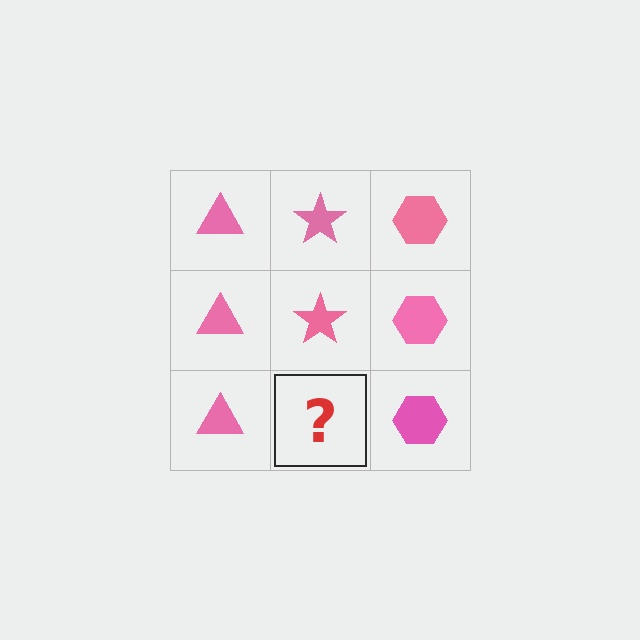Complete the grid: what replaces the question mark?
The question mark should be replaced with a pink star.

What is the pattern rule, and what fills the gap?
The rule is that each column has a consistent shape. The gap should be filled with a pink star.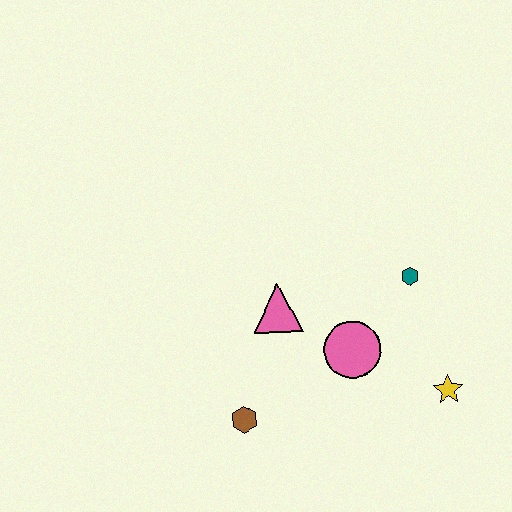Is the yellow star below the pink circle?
Yes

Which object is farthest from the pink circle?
The brown hexagon is farthest from the pink circle.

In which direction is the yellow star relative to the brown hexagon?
The yellow star is to the right of the brown hexagon.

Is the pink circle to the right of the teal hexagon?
No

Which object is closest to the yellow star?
The pink circle is closest to the yellow star.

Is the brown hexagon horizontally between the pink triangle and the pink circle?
No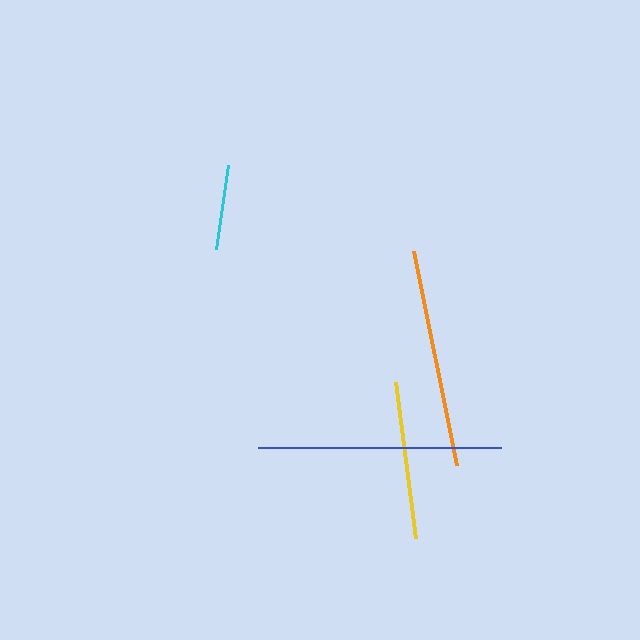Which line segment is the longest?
The blue line is the longest at approximately 244 pixels.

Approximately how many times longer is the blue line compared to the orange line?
The blue line is approximately 1.1 times the length of the orange line.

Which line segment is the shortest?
The cyan line is the shortest at approximately 85 pixels.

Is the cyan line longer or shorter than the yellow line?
The yellow line is longer than the cyan line.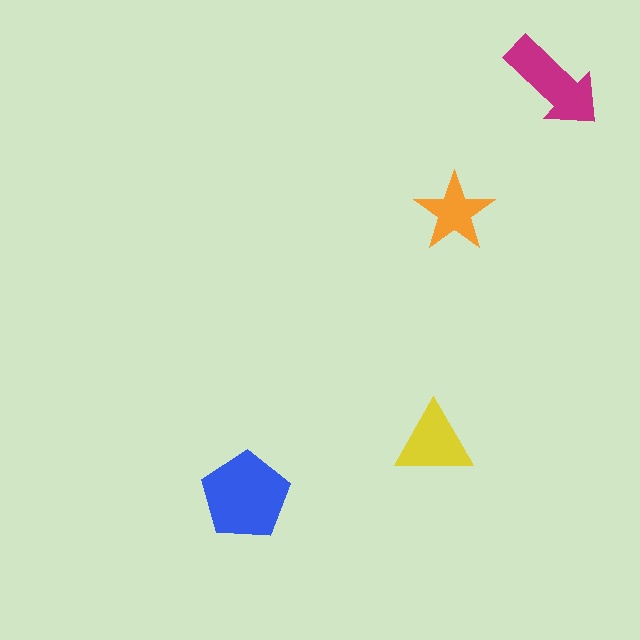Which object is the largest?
The blue pentagon.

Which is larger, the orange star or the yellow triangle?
The yellow triangle.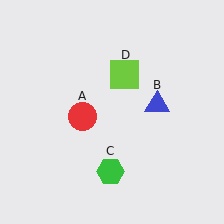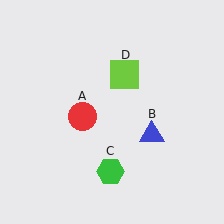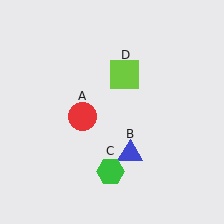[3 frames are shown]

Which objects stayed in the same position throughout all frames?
Red circle (object A) and green hexagon (object C) and lime square (object D) remained stationary.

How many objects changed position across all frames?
1 object changed position: blue triangle (object B).